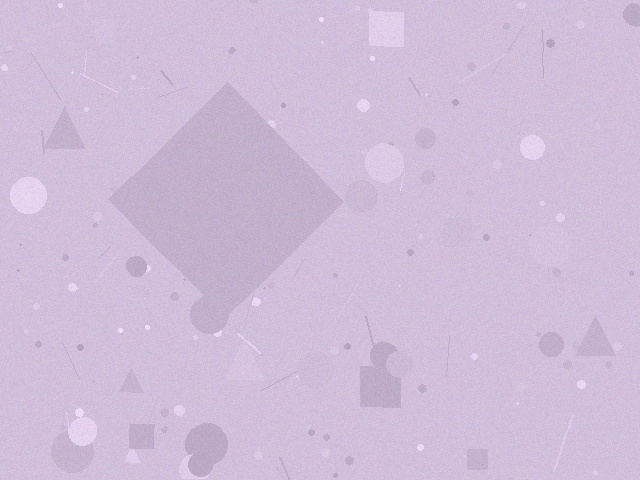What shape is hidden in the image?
A diamond is hidden in the image.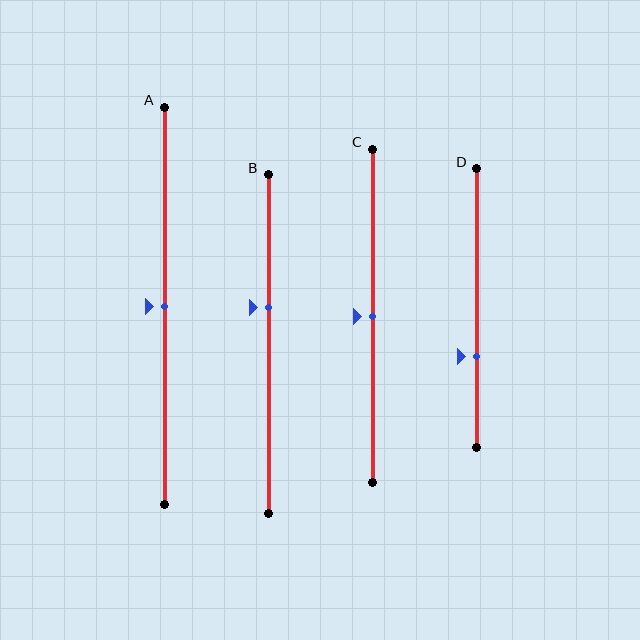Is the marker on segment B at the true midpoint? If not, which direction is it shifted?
No, the marker on segment B is shifted upward by about 11% of the segment length.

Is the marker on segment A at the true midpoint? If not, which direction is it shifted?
Yes, the marker on segment A is at the true midpoint.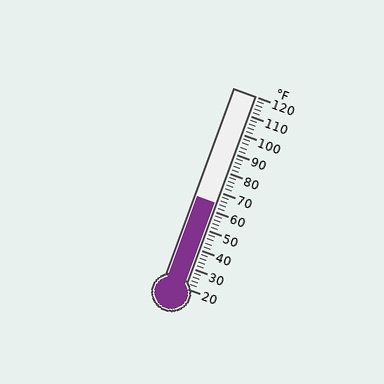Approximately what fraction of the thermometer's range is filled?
The thermometer is filled to approximately 45% of its range.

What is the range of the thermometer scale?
The thermometer scale ranges from 20°F to 120°F.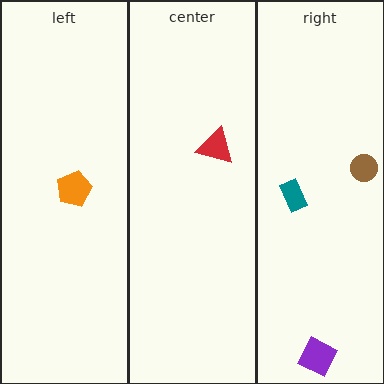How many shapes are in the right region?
3.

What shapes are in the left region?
The orange pentagon.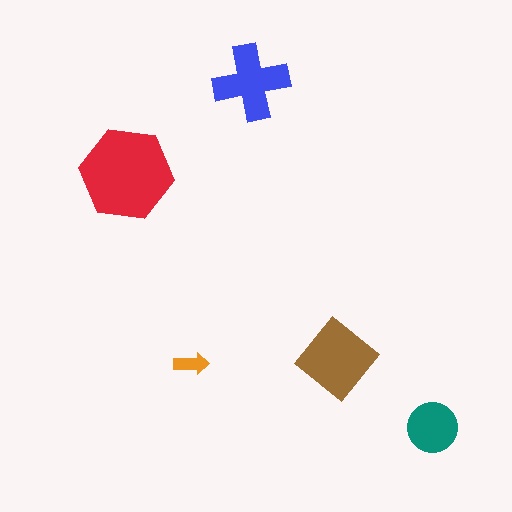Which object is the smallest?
The orange arrow.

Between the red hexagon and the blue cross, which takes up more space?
The red hexagon.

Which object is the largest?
The red hexagon.